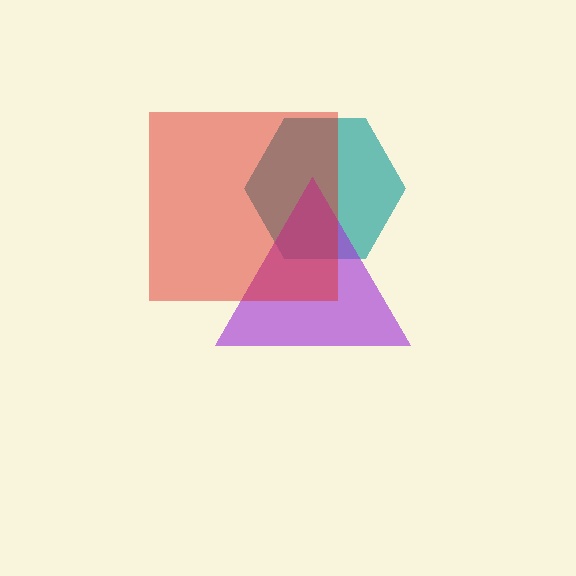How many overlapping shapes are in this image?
There are 3 overlapping shapes in the image.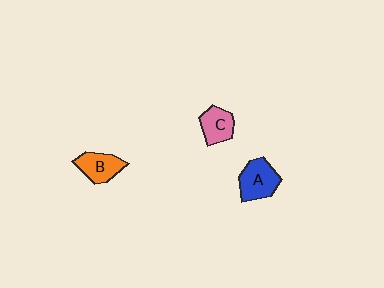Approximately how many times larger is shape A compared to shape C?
Approximately 1.3 times.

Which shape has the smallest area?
Shape C (pink).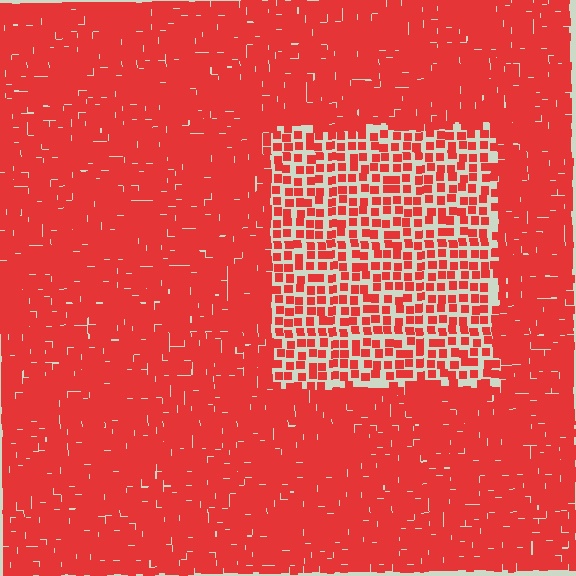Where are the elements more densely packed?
The elements are more densely packed outside the rectangle boundary.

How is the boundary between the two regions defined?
The boundary is defined by a change in element density (approximately 2.2x ratio). All elements are the same color, size, and shape.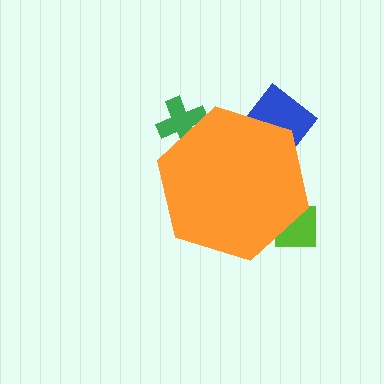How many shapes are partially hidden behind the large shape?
3 shapes are partially hidden.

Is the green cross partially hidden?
Yes, the green cross is partially hidden behind the orange hexagon.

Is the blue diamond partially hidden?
Yes, the blue diamond is partially hidden behind the orange hexagon.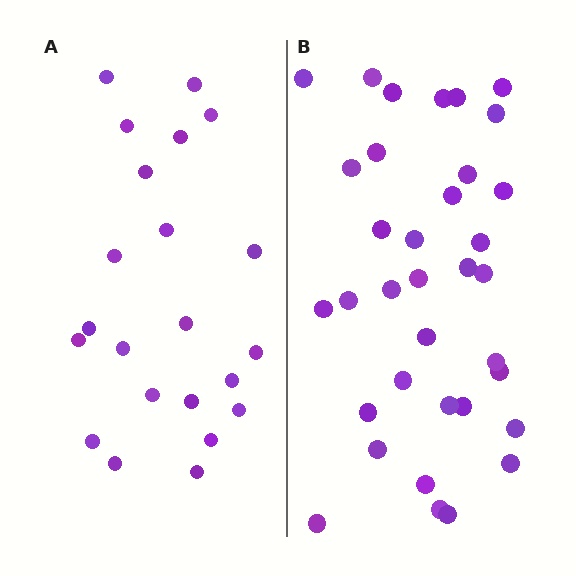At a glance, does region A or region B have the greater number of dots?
Region B (the right region) has more dots.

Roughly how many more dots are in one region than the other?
Region B has approximately 15 more dots than region A.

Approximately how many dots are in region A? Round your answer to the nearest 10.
About 20 dots. (The exact count is 22, which rounds to 20.)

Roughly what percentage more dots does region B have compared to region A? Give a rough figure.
About 60% more.